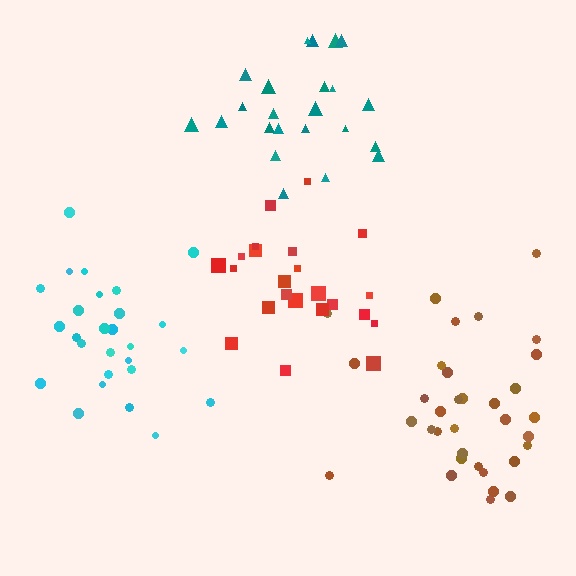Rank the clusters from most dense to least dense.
teal, red, cyan, brown.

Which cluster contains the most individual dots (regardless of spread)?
Brown (34).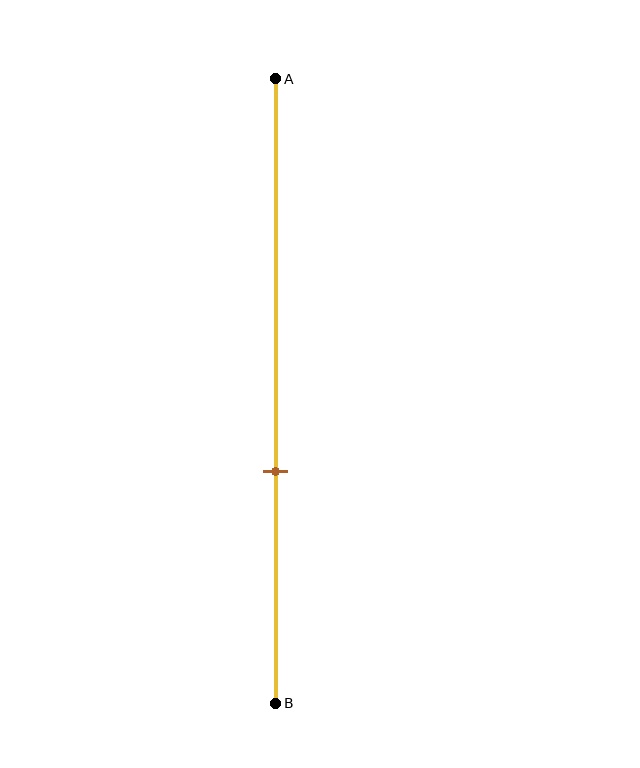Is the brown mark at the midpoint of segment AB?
No, the mark is at about 65% from A, not at the 50% midpoint.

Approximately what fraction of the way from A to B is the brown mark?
The brown mark is approximately 65% of the way from A to B.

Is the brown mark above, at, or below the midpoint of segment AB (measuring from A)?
The brown mark is below the midpoint of segment AB.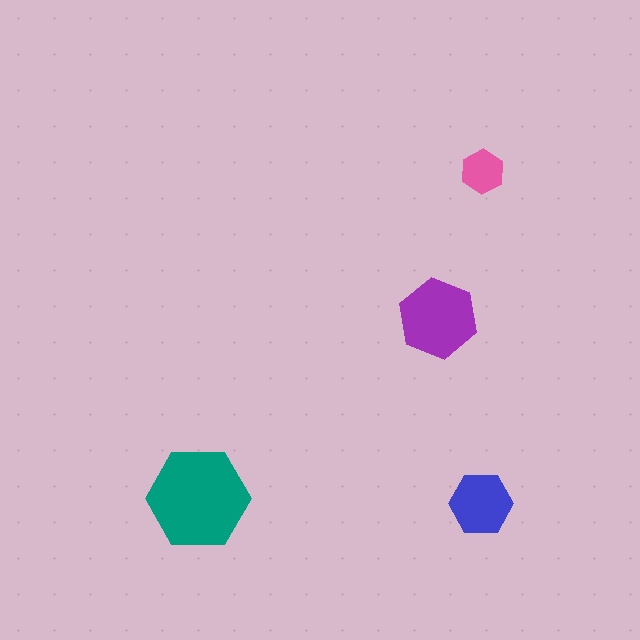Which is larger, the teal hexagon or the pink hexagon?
The teal one.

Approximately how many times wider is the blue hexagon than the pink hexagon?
About 1.5 times wider.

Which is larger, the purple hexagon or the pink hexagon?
The purple one.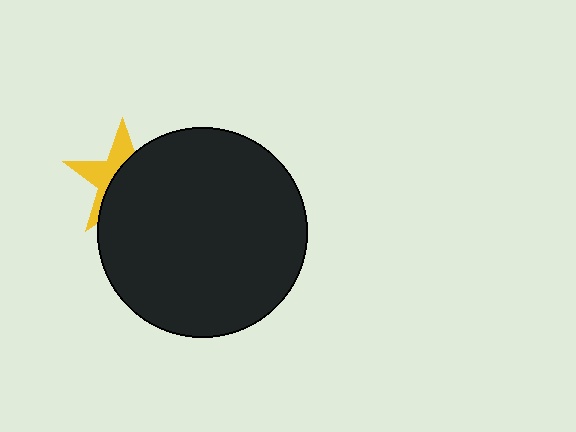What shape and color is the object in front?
The object in front is a black circle.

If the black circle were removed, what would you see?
You would see the complete yellow star.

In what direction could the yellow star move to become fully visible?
The yellow star could move left. That would shift it out from behind the black circle entirely.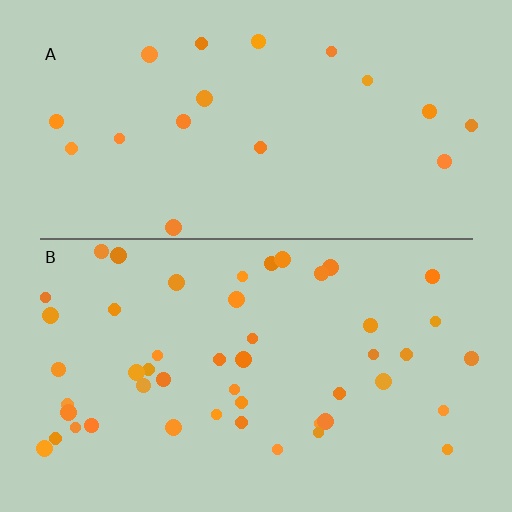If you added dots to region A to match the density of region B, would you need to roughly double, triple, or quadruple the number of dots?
Approximately triple.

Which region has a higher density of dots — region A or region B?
B (the bottom).